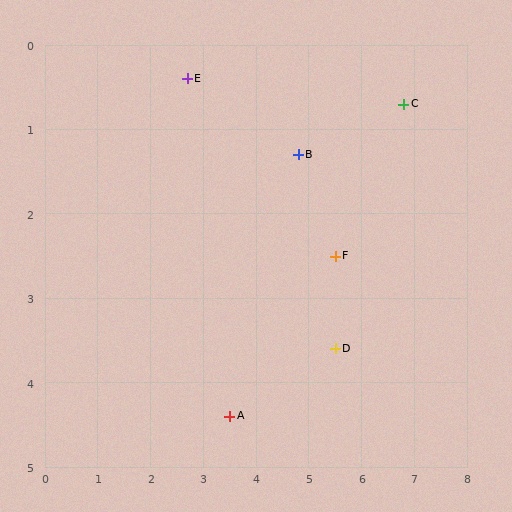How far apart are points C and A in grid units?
Points C and A are about 5.0 grid units apart.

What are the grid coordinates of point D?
Point D is at approximately (5.5, 3.6).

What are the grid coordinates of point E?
Point E is at approximately (2.7, 0.4).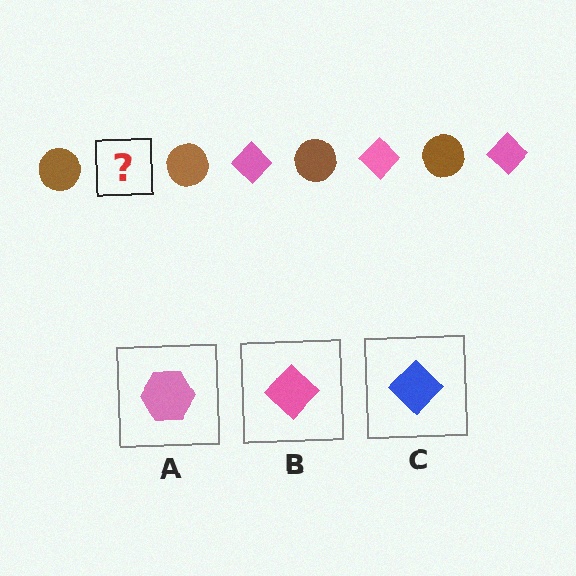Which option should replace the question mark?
Option B.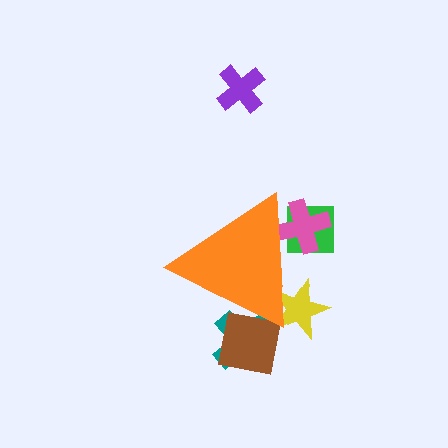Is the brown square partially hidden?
Yes, the brown square is partially hidden behind the orange triangle.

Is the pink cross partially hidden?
Yes, the pink cross is partially hidden behind the orange triangle.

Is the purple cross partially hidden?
No, the purple cross is fully visible.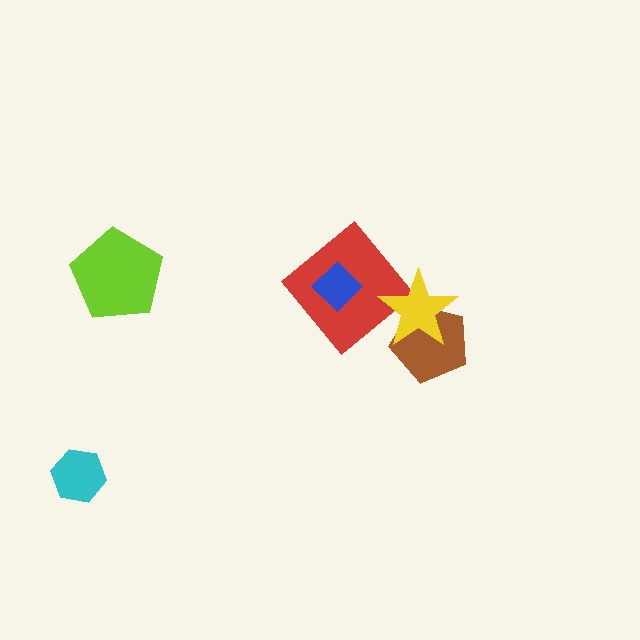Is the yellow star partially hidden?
No, no other shape covers it.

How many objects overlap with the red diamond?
2 objects overlap with the red diamond.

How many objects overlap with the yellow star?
2 objects overlap with the yellow star.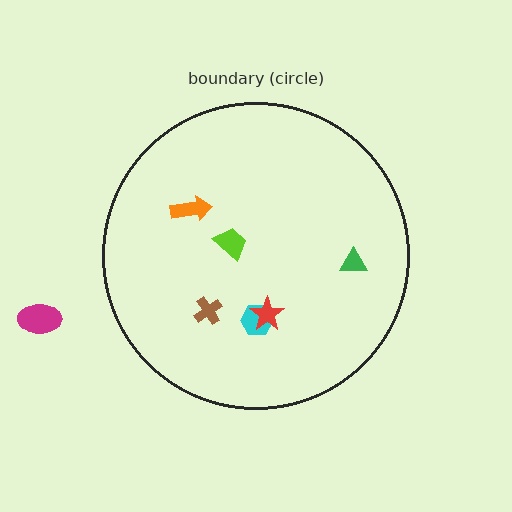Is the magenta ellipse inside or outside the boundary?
Outside.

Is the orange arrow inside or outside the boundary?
Inside.